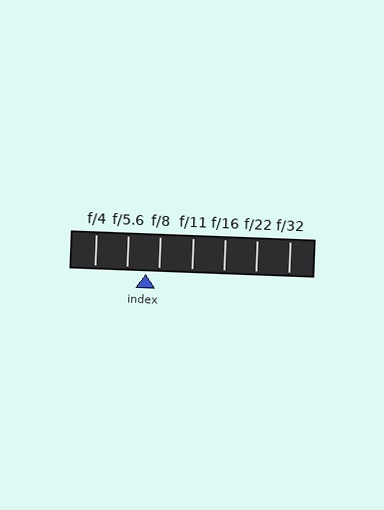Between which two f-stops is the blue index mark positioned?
The index mark is between f/5.6 and f/8.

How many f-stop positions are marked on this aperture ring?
There are 7 f-stop positions marked.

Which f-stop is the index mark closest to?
The index mark is closest to f/8.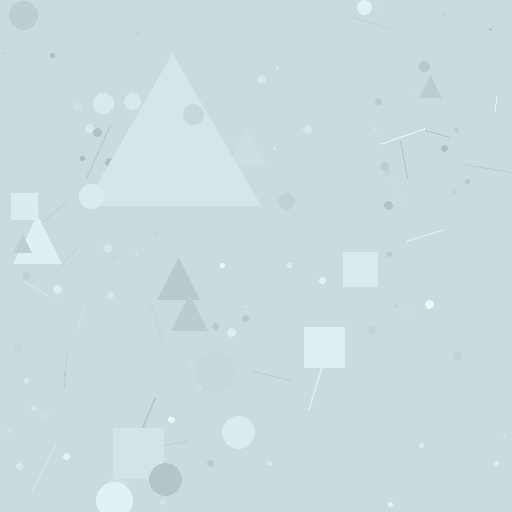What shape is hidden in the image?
A triangle is hidden in the image.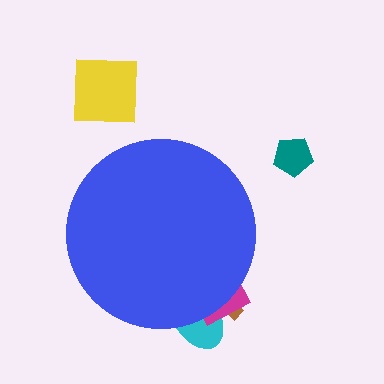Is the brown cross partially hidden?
Yes, the brown cross is partially hidden behind the blue circle.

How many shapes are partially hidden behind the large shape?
3 shapes are partially hidden.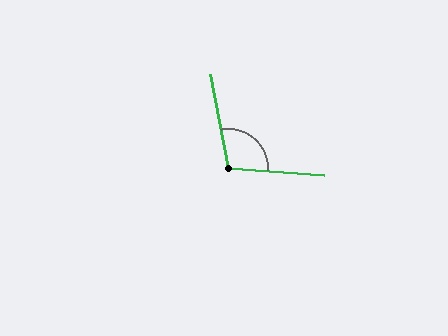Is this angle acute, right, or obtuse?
It is obtuse.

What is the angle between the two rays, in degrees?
Approximately 105 degrees.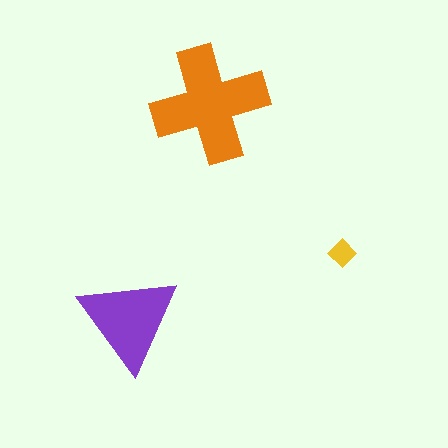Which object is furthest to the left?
The purple triangle is leftmost.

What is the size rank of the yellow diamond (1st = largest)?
3rd.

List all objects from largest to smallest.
The orange cross, the purple triangle, the yellow diamond.